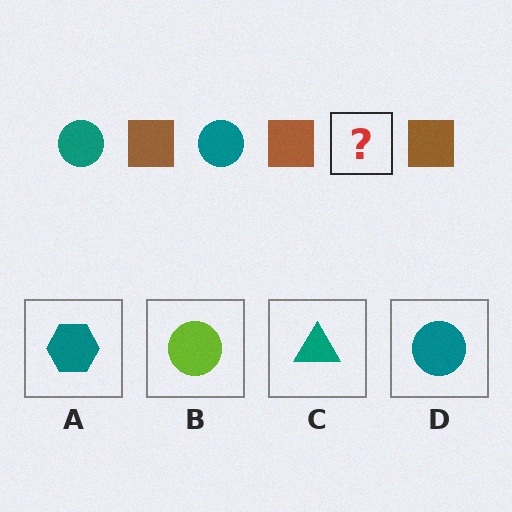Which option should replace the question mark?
Option D.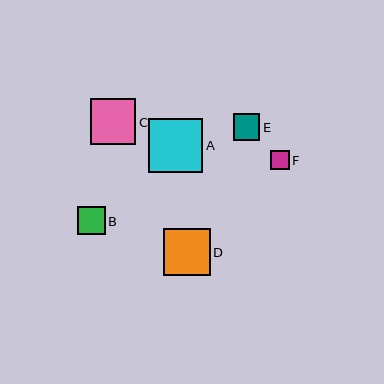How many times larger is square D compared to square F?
Square D is approximately 2.5 times the size of square F.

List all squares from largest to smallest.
From largest to smallest: A, D, C, B, E, F.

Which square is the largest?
Square A is the largest with a size of approximately 54 pixels.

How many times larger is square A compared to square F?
Square A is approximately 2.9 times the size of square F.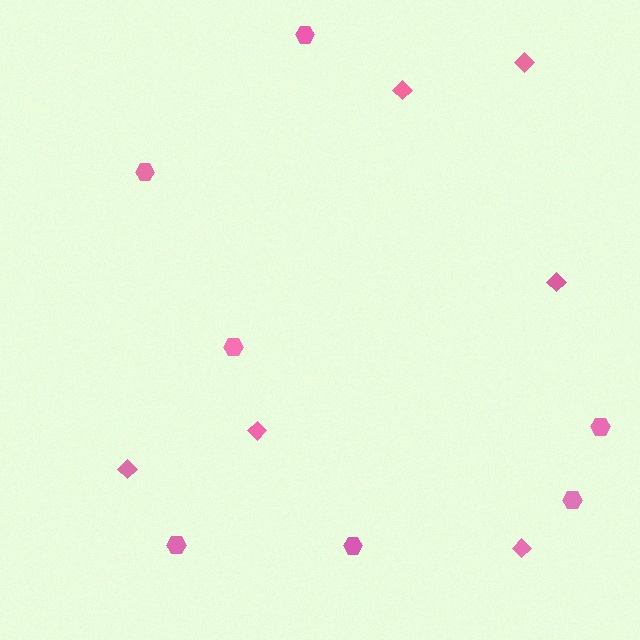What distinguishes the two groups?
There are 2 groups: one group of hexagons (7) and one group of diamonds (6).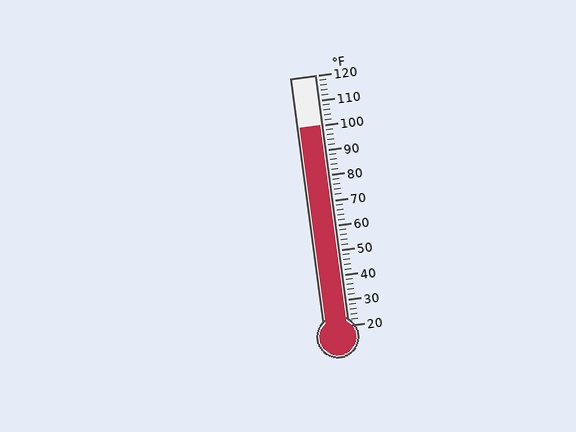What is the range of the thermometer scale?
The thermometer scale ranges from 20°F to 120°F.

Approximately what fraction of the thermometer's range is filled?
The thermometer is filled to approximately 80% of its range.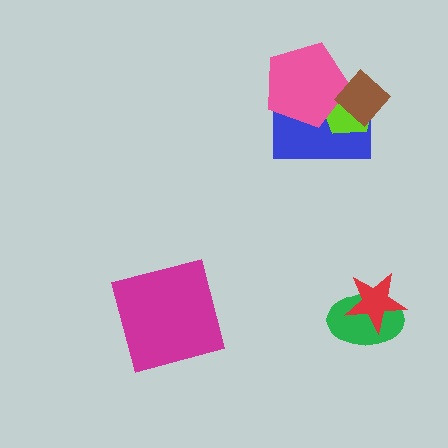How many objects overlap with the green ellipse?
1 object overlaps with the green ellipse.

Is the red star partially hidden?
No, no other shape covers it.